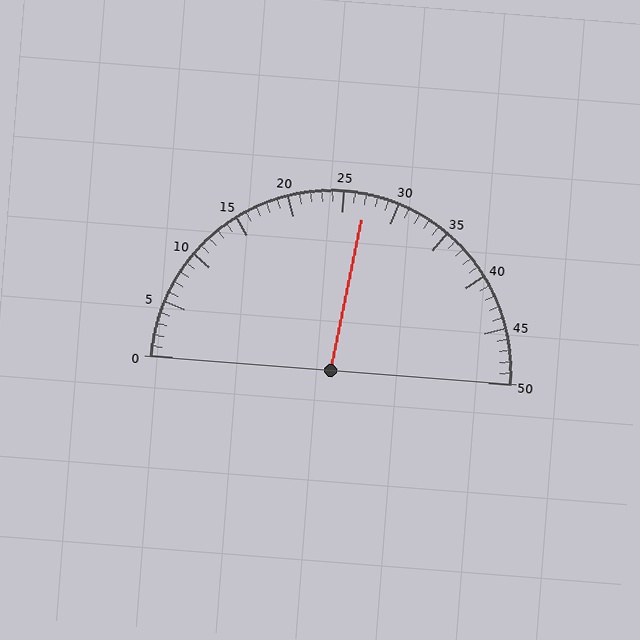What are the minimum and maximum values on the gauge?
The gauge ranges from 0 to 50.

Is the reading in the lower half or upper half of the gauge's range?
The reading is in the upper half of the range (0 to 50).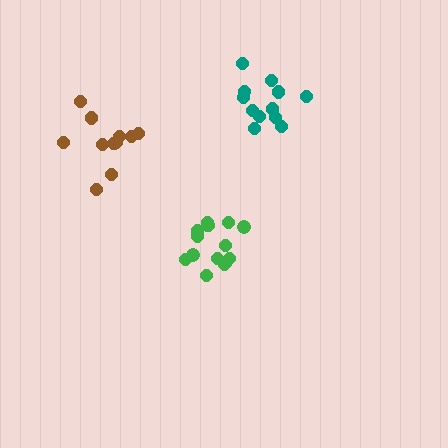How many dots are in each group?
Group 1: 11 dots, Group 2: 14 dots, Group 3: 12 dots (37 total).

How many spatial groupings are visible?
There are 3 spatial groupings.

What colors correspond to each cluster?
The clusters are colored: brown, green, teal.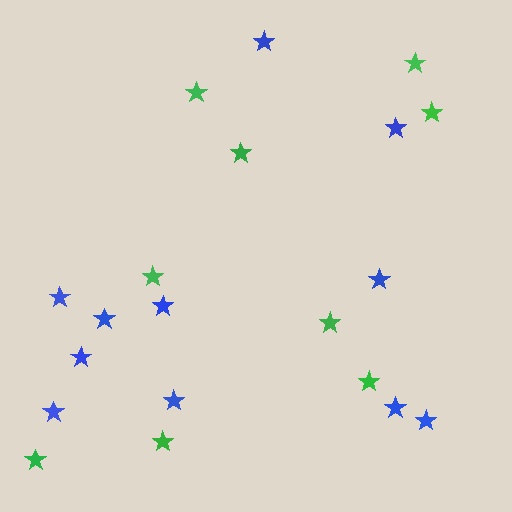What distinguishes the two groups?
There are 2 groups: one group of blue stars (11) and one group of green stars (9).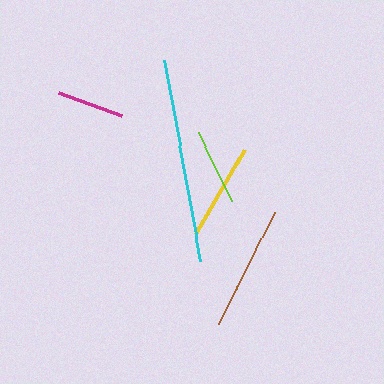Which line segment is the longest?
The cyan line is the longest at approximately 205 pixels.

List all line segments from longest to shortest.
From longest to shortest: cyan, brown, yellow, lime, magenta.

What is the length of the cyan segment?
The cyan segment is approximately 205 pixels long.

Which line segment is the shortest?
The magenta line is the shortest at approximately 67 pixels.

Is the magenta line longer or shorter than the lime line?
The lime line is longer than the magenta line.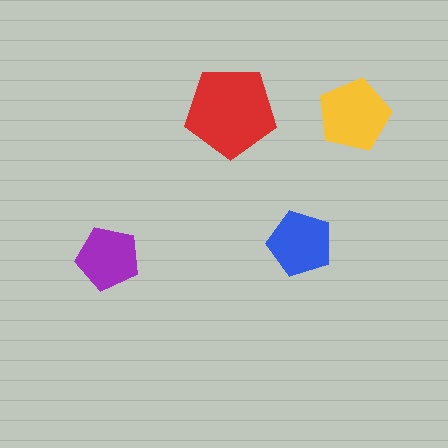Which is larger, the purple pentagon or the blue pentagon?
The blue one.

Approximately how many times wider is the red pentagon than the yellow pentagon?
About 1.5 times wider.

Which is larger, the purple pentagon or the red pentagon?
The red one.